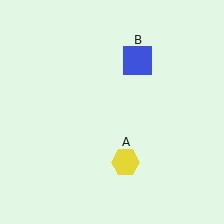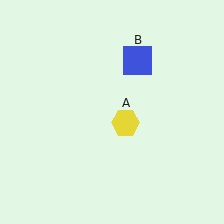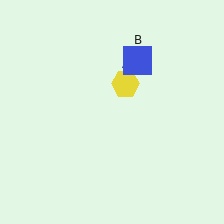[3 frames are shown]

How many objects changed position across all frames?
1 object changed position: yellow hexagon (object A).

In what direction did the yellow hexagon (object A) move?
The yellow hexagon (object A) moved up.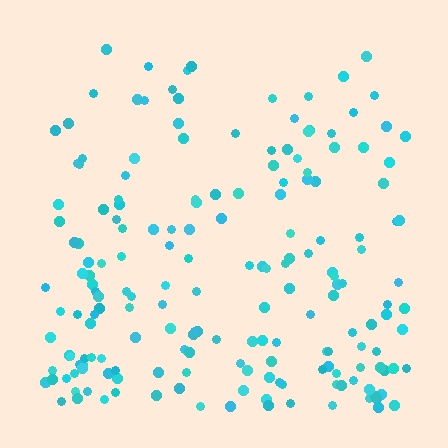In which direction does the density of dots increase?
From top to bottom, with the bottom side densest.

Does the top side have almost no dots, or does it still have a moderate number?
Still a moderate number, just noticeably fewer than the bottom.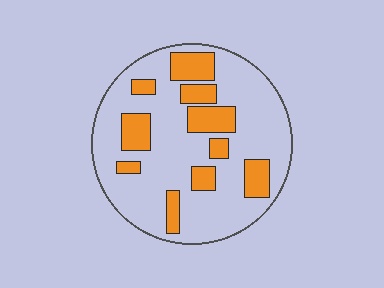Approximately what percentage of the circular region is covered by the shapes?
Approximately 25%.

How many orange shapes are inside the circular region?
10.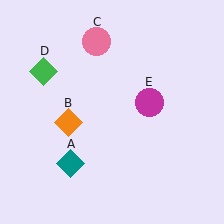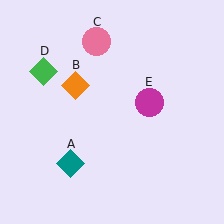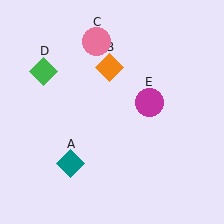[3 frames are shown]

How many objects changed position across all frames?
1 object changed position: orange diamond (object B).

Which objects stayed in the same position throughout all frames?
Teal diamond (object A) and pink circle (object C) and green diamond (object D) and magenta circle (object E) remained stationary.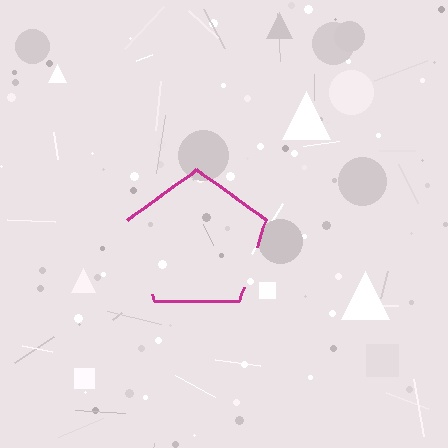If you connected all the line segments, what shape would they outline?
They would outline a pentagon.